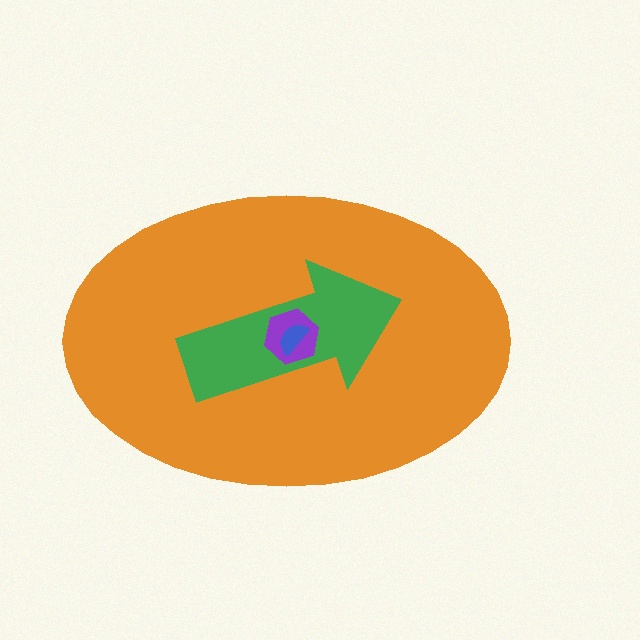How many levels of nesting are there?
4.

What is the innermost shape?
The blue semicircle.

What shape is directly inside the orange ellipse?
The green arrow.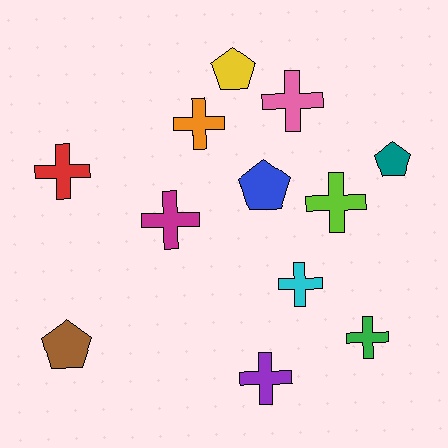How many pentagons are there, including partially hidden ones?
There are 4 pentagons.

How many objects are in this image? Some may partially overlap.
There are 12 objects.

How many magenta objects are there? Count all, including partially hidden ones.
There is 1 magenta object.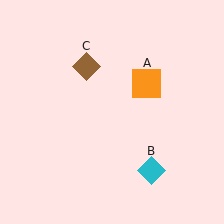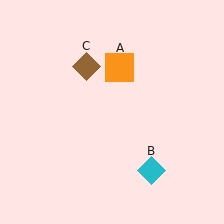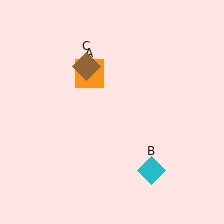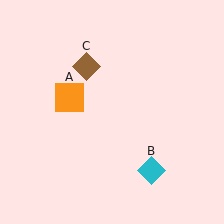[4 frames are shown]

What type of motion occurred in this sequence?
The orange square (object A) rotated counterclockwise around the center of the scene.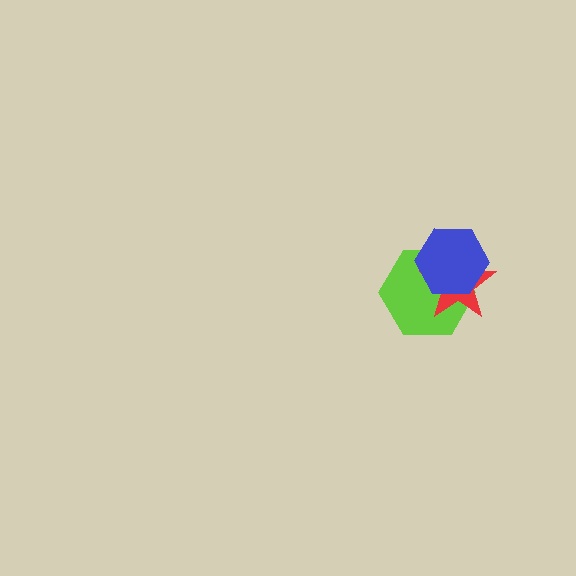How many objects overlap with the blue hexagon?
2 objects overlap with the blue hexagon.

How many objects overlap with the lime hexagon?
2 objects overlap with the lime hexagon.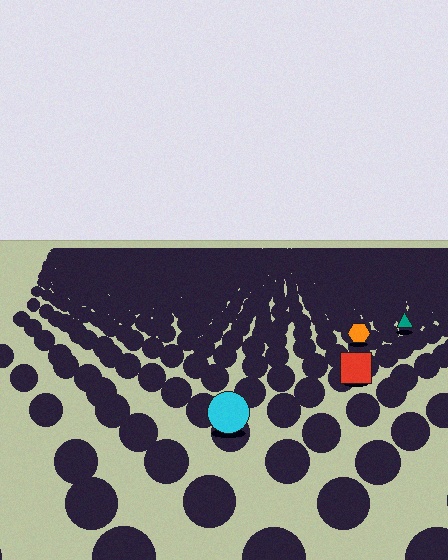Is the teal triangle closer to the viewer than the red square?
No. The red square is closer — you can tell from the texture gradient: the ground texture is coarser near it.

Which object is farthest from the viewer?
The teal triangle is farthest from the viewer. It appears smaller and the ground texture around it is denser.